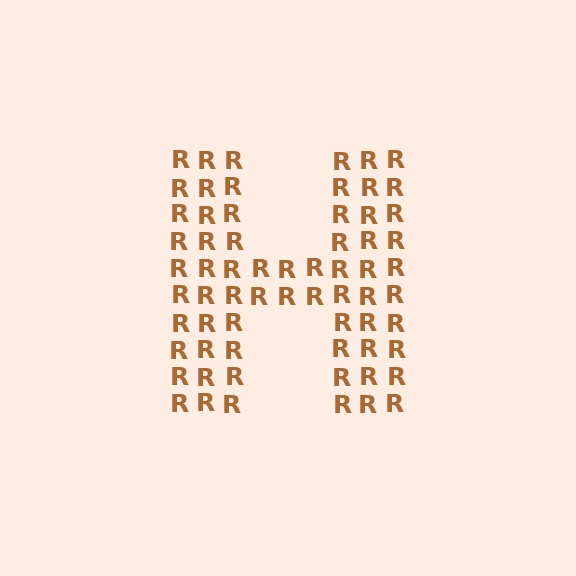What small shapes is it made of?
It is made of small letter R's.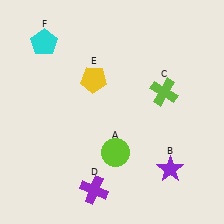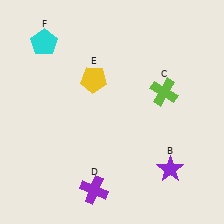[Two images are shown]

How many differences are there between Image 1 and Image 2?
There is 1 difference between the two images.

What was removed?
The lime circle (A) was removed in Image 2.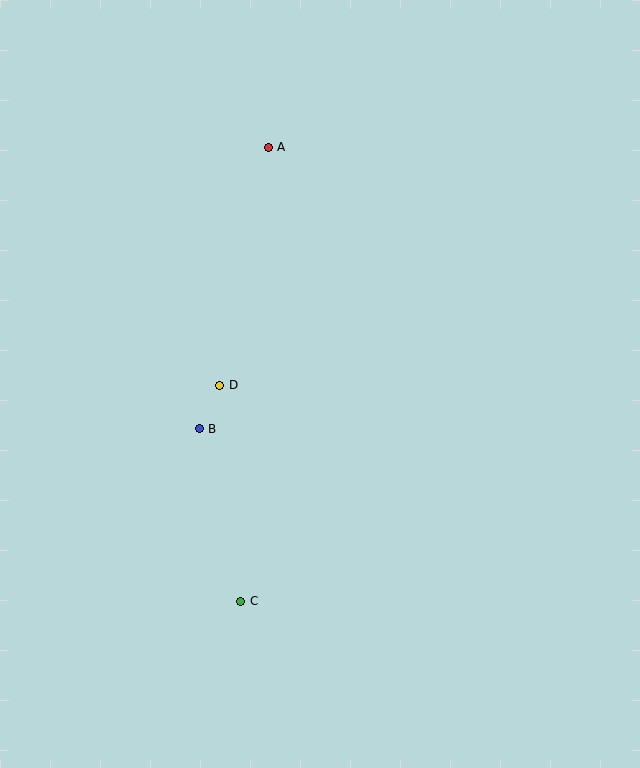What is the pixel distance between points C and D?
The distance between C and D is 217 pixels.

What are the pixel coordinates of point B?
Point B is at (199, 429).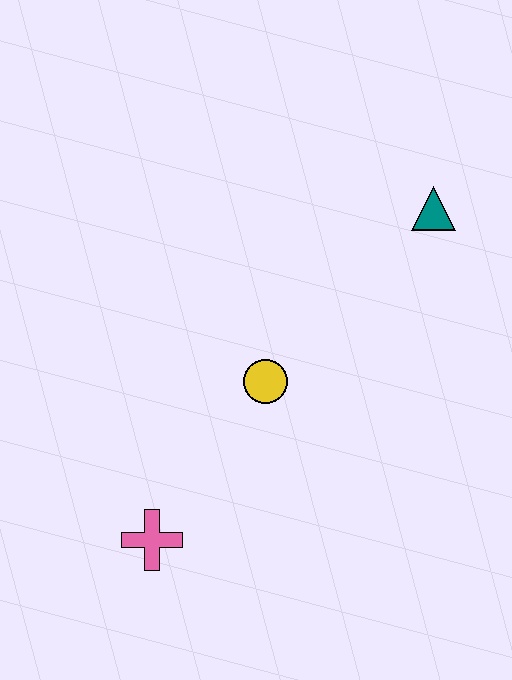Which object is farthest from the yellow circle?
The teal triangle is farthest from the yellow circle.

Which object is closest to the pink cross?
The yellow circle is closest to the pink cross.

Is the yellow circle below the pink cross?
No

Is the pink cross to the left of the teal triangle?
Yes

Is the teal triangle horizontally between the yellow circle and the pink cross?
No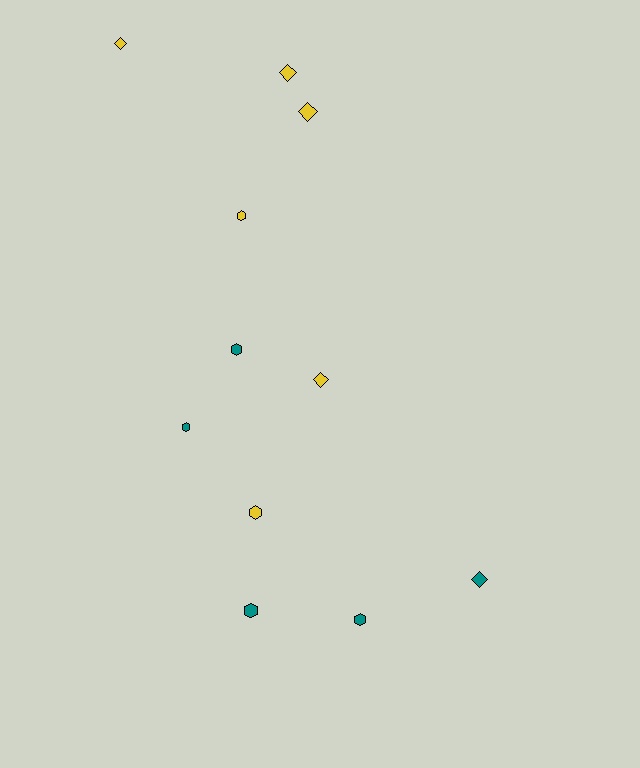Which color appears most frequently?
Yellow, with 6 objects.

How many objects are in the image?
There are 11 objects.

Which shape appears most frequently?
Hexagon, with 6 objects.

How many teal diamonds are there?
There is 1 teal diamond.